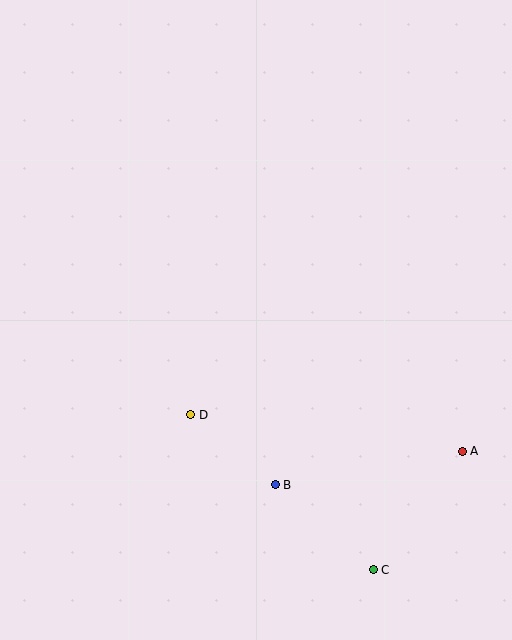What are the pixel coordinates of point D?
Point D is at (191, 415).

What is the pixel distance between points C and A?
The distance between C and A is 148 pixels.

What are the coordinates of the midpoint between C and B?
The midpoint between C and B is at (324, 527).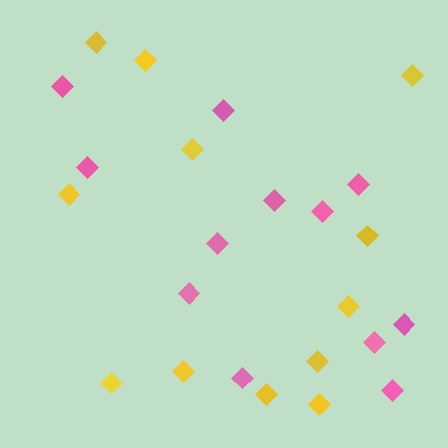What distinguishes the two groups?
There are 2 groups: one group of pink diamonds (12) and one group of yellow diamonds (12).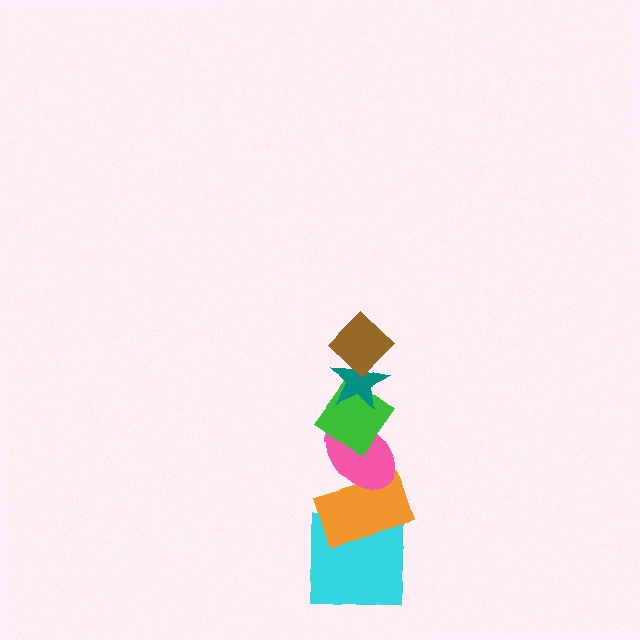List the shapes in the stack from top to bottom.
From top to bottom: the brown diamond, the teal star, the green diamond, the pink ellipse, the orange rectangle, the cyan square.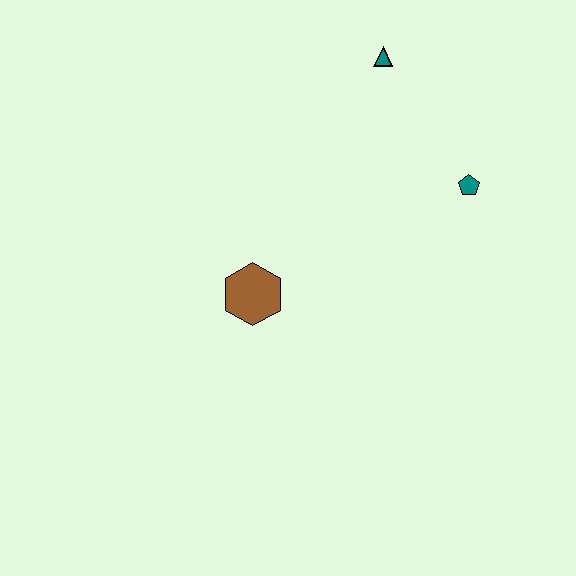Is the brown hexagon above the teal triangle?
No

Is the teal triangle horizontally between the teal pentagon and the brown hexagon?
Yes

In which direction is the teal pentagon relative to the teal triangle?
The teal pentagon is below the teal triangle.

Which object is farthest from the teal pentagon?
The brown hexagon is farthest from the teal pentagon.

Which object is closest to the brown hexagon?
The teal pentagon is closest to the brown hexagon.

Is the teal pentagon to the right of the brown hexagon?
Yes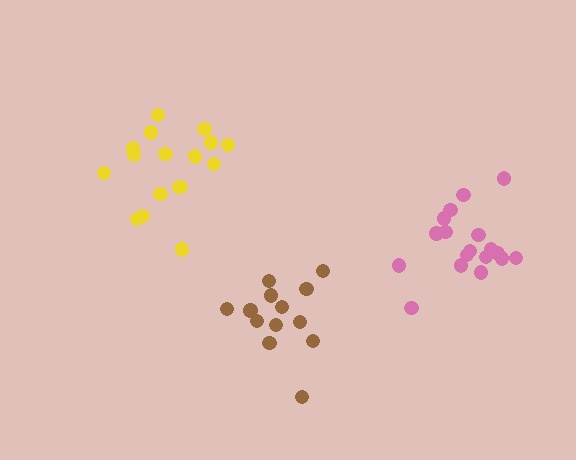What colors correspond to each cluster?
The clusters are colored: yellow, pink, brown.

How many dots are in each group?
Group 1: 17 dots, Group 2: 18 dots, Group 3: 13 dots (48 total).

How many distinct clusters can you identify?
There are 3 distinct clusters.